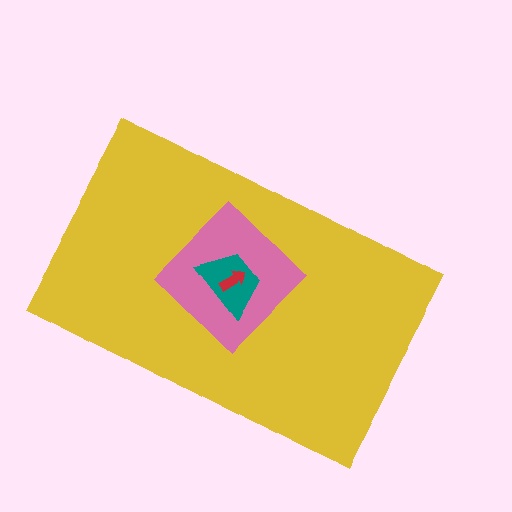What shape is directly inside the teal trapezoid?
The red arrow.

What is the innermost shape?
The red arrow.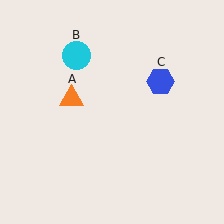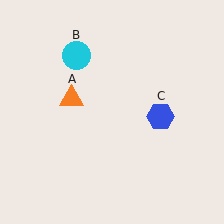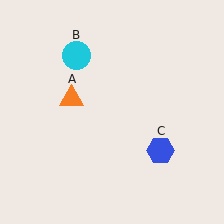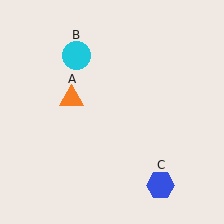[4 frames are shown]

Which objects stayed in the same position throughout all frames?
Orange triangle (object A) and cyan circle (object B) remained stationary.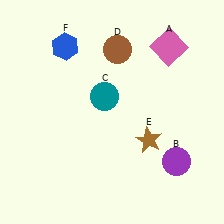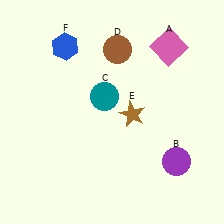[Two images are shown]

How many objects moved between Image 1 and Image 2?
1 object moved between the two images.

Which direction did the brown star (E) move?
The brown star (E) moved up.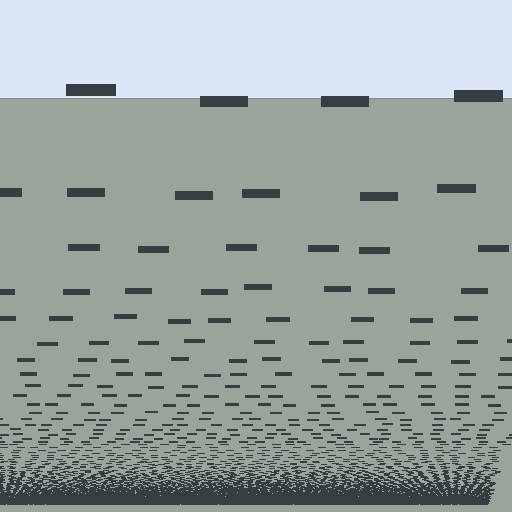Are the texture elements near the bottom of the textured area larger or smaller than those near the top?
Smaller. The gradient is inverted — elements near the bottom are smaller and denser.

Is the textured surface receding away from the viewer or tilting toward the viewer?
The surface appears to tilt toward the viewer. Texture elements get larger and sparser toward the top.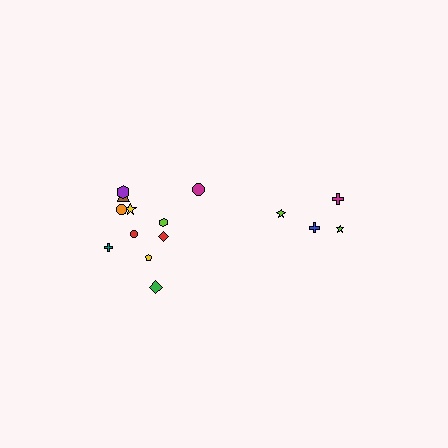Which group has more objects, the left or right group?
The left group.